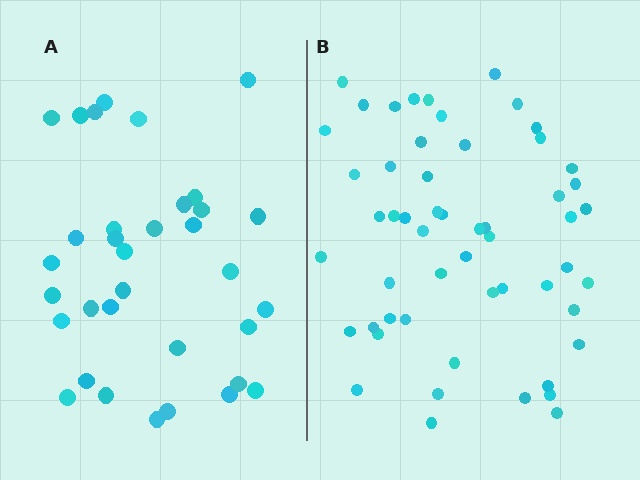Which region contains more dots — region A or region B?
Region B (the right region) has more dots.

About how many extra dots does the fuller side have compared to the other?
Region B has approximately 20 more dots than region A.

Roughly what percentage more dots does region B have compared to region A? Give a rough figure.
About 60% more.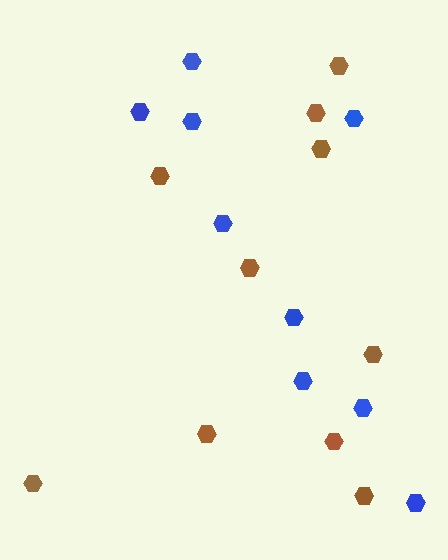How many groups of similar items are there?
There are 2 groups: one group of blue hexagons (9) and one group of brown hexagons (10).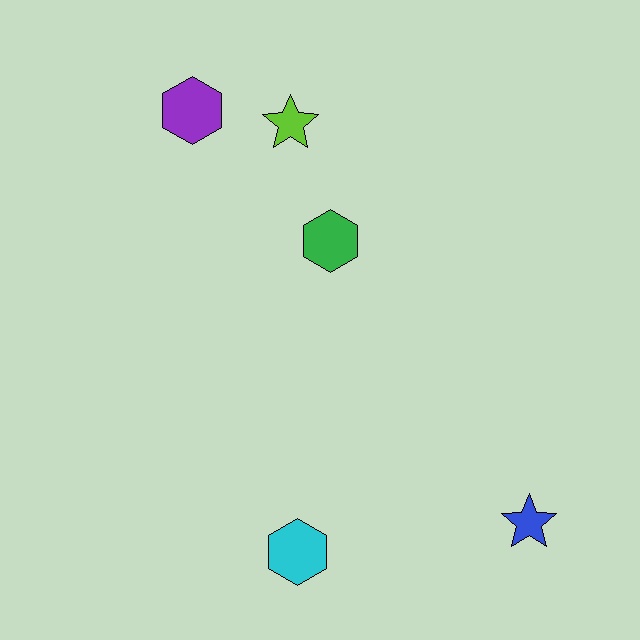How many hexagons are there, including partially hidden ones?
There are 3 hexagons.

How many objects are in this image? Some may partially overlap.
There are 5 objects.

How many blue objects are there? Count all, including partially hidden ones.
There is 1 blue object.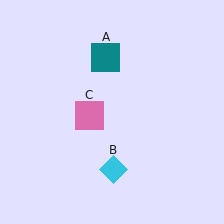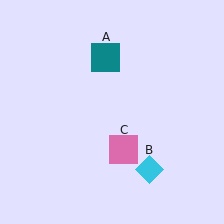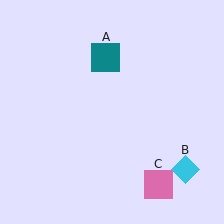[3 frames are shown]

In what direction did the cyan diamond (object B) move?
The cyan diamond (object B) moved right.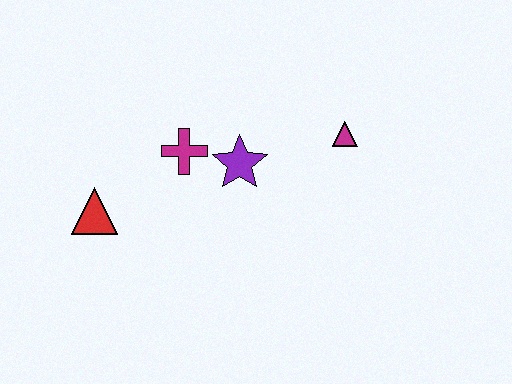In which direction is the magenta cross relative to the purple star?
The magenta cross is to the left of the purple star.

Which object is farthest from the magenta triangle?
The red triangle is farthest from the magenta triangle.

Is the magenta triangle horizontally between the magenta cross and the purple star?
No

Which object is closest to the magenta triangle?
The purple star is closest to the magenta triangle.